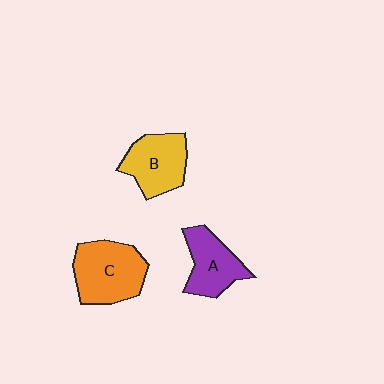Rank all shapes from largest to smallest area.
From largest to smallest: C (orange), B (yellow), A (purple).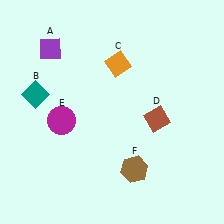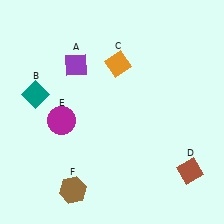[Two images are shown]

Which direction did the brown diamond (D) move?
The brown diamond (D) moved down.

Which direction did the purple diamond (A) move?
The purple diamond (A) moved right.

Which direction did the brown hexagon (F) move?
The brown hexagon (F) moved left.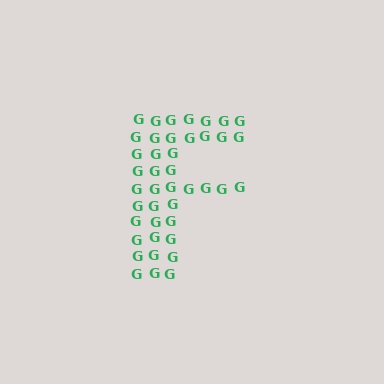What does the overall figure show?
The overall figure shows the letter F.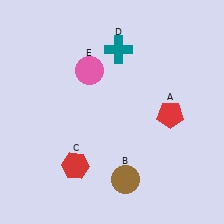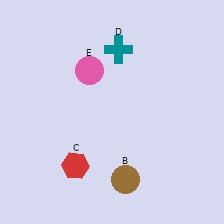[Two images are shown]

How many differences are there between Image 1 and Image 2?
There is 1 difference between the two images.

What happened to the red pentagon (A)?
The red pentagon (A) was removed in Image 2. It was in the bottom-right area of Image 1.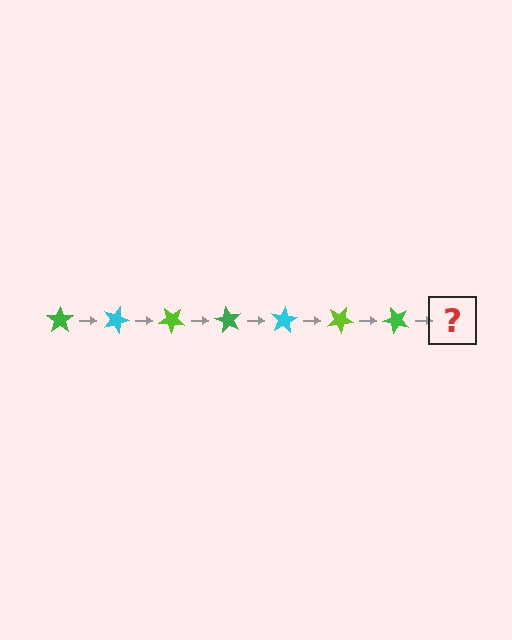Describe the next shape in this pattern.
It should be a cyan star, rotated 140 degrees from the start.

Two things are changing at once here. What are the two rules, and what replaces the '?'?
The two rules are that it rotates 20 degrees each step and the color cycles through green, cyan, and lime. The '?' should be a cyan star, rotated 140 degrees from the start.